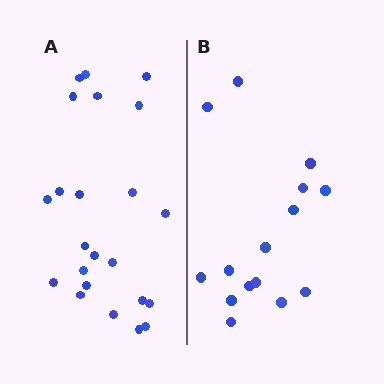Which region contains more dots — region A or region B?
Region A (the left region) has more dots.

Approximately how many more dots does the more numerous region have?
Region A has roughly 8 or so more dots than region B.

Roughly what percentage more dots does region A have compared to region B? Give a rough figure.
About 55% more.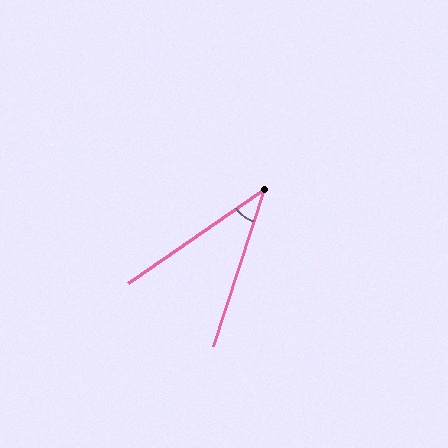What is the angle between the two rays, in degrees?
Approximately 37 degrees.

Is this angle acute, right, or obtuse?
It is acute.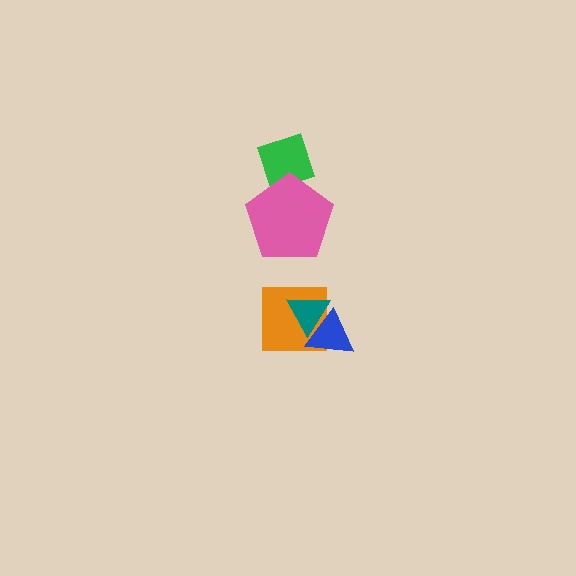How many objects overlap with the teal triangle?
2 objects overlap with the teal triangle.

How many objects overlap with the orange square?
2 objects overlap with the orange square.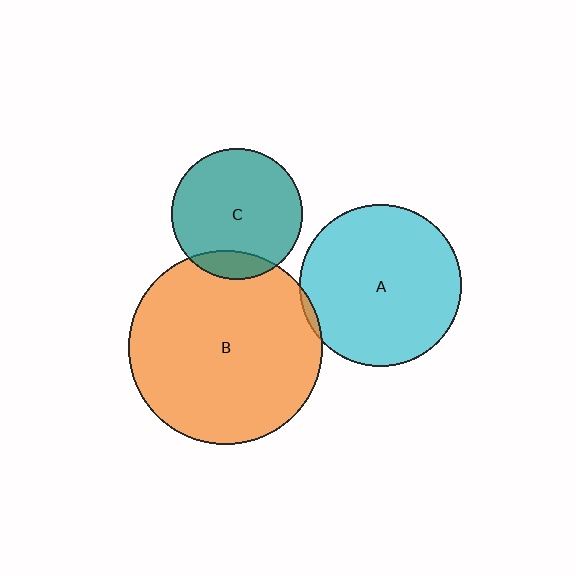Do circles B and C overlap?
Yes.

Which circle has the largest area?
Circle B (orange).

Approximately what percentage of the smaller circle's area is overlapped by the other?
Approximately 15%.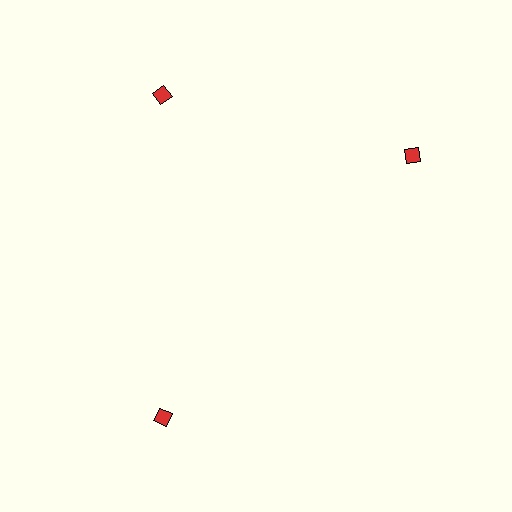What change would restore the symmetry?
The symmetry would be restored by rotating it back into even spacing with its neighbors so that all 3 diamonds sit at equal angles and equal distance from the center.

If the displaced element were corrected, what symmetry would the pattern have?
It would have 3-fold rotational symmetry — the pattern would map onto itself every 120 degrees.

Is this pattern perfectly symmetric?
No. The 3 red diamonds are arranged in a ring, but one element near the 3 o'clock position is rotated out of alignment along the ring, breaking the 3-fold rotational symmetry.